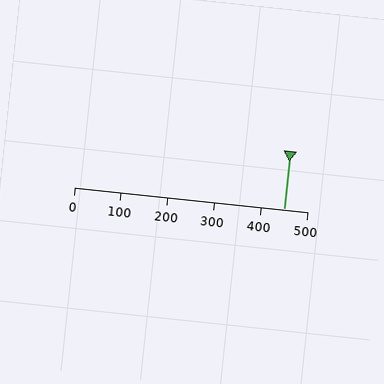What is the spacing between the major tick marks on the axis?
The major ticks are spaced 100 apart.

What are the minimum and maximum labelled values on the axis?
The axis runs from 0 to 500.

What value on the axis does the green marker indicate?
The marker indicates approximately 450.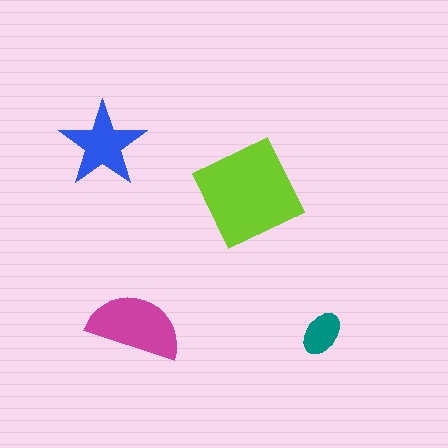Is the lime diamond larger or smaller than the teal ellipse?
Larger.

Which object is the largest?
The lime diamond.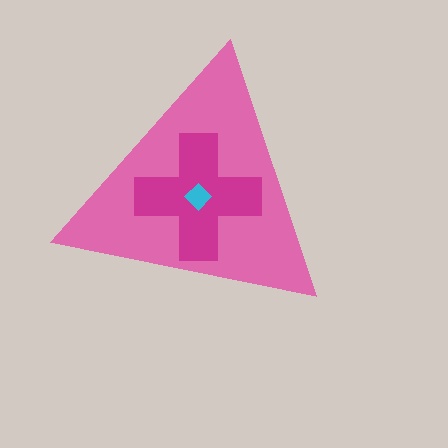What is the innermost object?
The cyan diamond.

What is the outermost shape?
The pink triangle.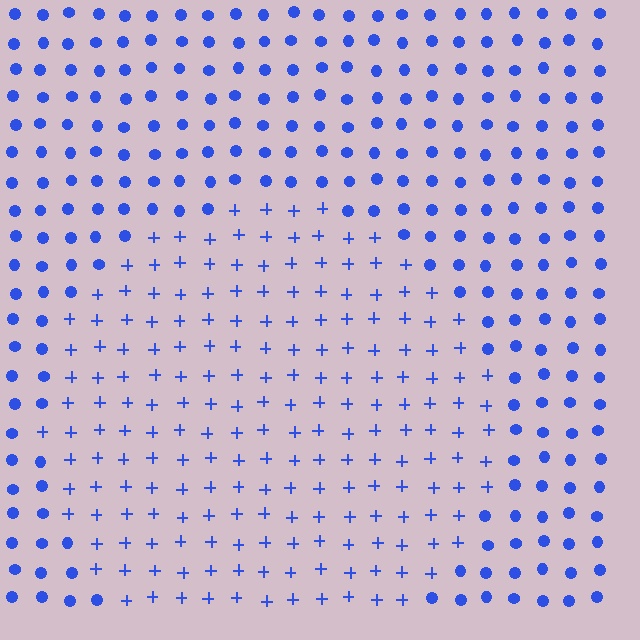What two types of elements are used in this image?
The image uses plus signs inside the circle region and circles outside it.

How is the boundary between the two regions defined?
The boundary is defined by a change in element shape: plus signs inside vs. circles outside. All elements share the same color and spacing.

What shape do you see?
I see a circle.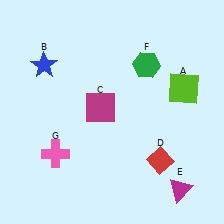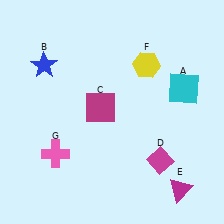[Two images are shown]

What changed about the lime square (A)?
In Image 1, A is lime. In Image 2, it changed to cyan.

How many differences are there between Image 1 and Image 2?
There are 3 differences between the two images.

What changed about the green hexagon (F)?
In Image 1, F is green. In Image 2, it changed to yellow.